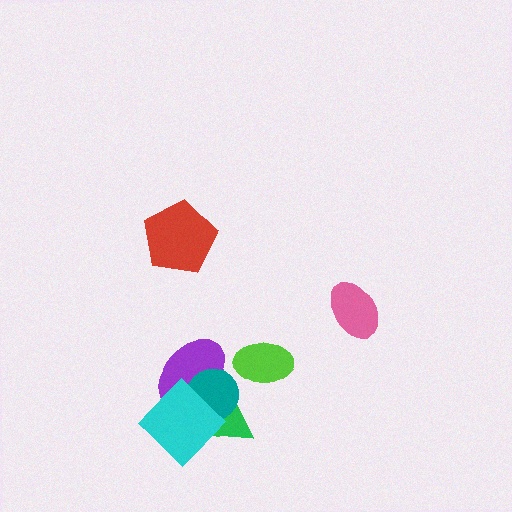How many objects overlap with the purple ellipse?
3 objects overlap with the purple ellipse.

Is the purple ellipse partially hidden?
Yes, it is partially covered by another shape.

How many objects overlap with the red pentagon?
0 objects overlap with the red pentagon.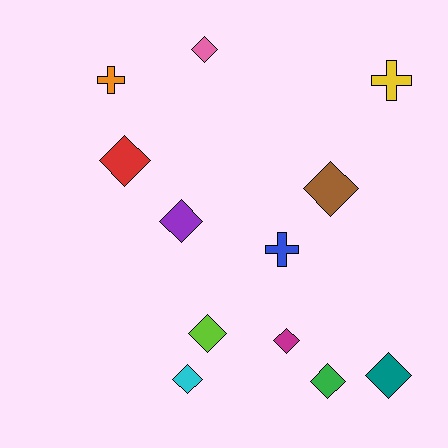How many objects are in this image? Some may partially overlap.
There are 12 objects.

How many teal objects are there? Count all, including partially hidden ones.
There is 1 teal object.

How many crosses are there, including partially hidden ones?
There are 3 crosses.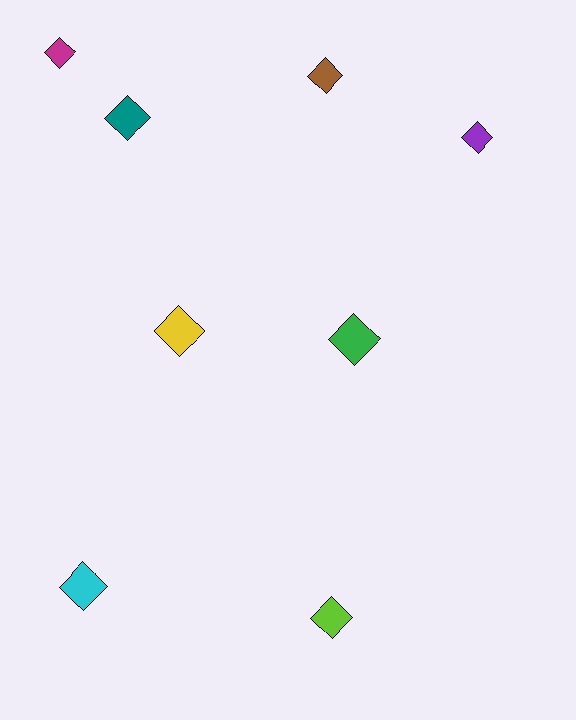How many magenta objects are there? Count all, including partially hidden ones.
There is 1 magenta object.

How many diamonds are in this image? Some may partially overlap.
There are 8 diamonds.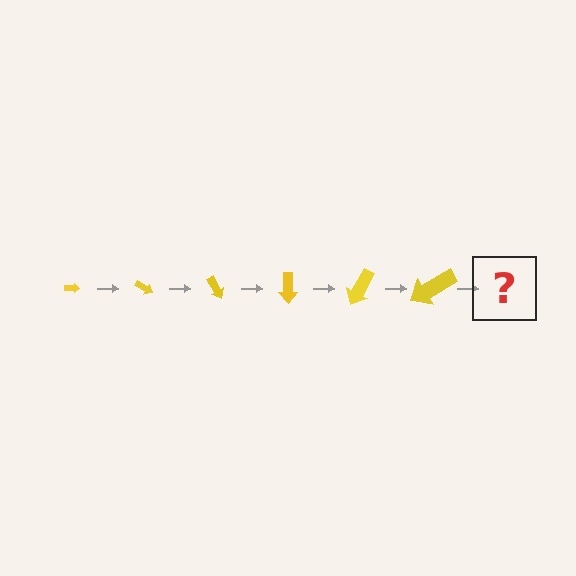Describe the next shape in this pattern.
It should be an arrow, larger than the previous one and rotated 180 degrees from the start.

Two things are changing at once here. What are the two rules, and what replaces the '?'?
The two rules are that the arrow grows larger each step and it rotates 30 degrees each step. The '?' should be an arrow, larger than the previous one and rotated 180 degrees from the start.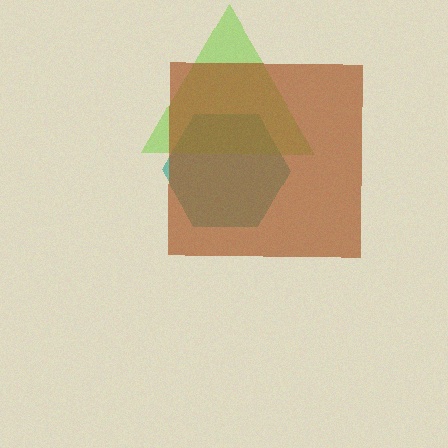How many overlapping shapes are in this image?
There are 3 overlapping shapes in the image.